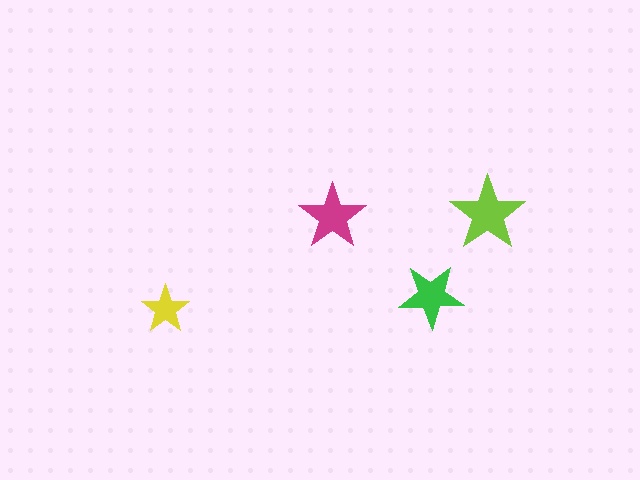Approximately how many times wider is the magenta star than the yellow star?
About 1.5 times wider.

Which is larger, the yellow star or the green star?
The green one.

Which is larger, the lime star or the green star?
The lime one.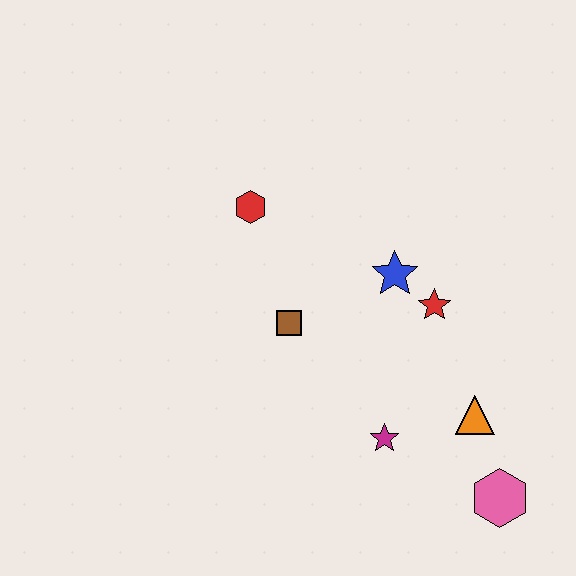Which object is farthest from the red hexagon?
The pink hexagon is farthest from the red hexagon.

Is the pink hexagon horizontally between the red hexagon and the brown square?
No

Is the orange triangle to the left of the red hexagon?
No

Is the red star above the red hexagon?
No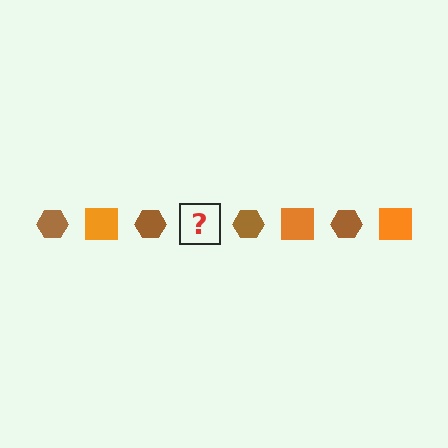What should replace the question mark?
The question mark should be replaced with an orange square.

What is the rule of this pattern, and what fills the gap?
The rule is that the pattern alternates between brown hexagon and orange square. The gap should be filled with an orange square.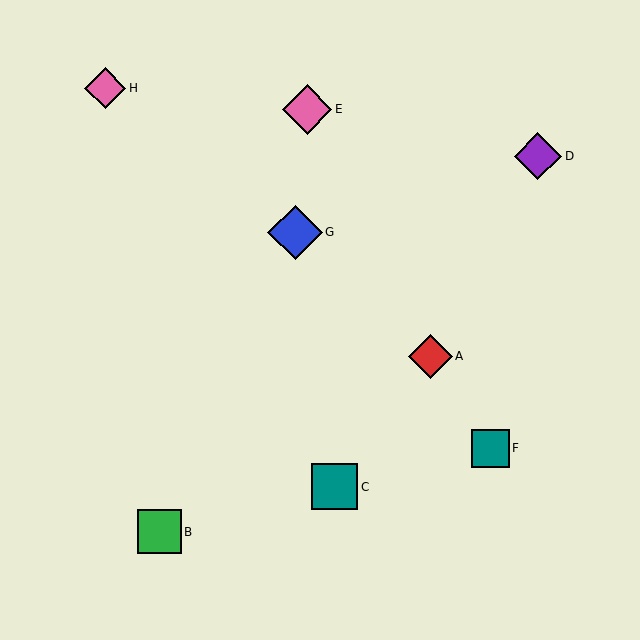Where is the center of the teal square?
The center of the teal square is at (490, 448).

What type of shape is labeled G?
Shape G is a blue diamond.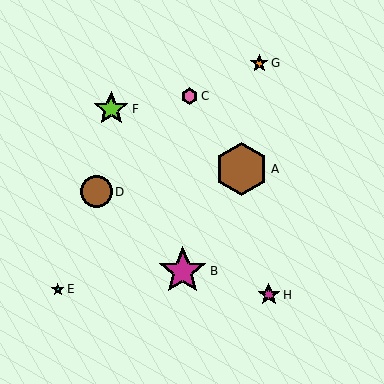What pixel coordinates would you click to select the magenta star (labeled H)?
Click at (269, 295) to select the magenta star H.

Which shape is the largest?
The brown hexagon (labeled A) is the largest.